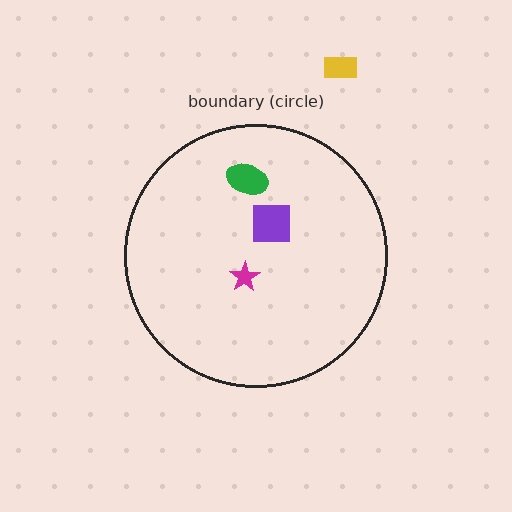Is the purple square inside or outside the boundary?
Inside.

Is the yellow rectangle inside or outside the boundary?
Outside.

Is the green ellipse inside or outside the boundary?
Inside.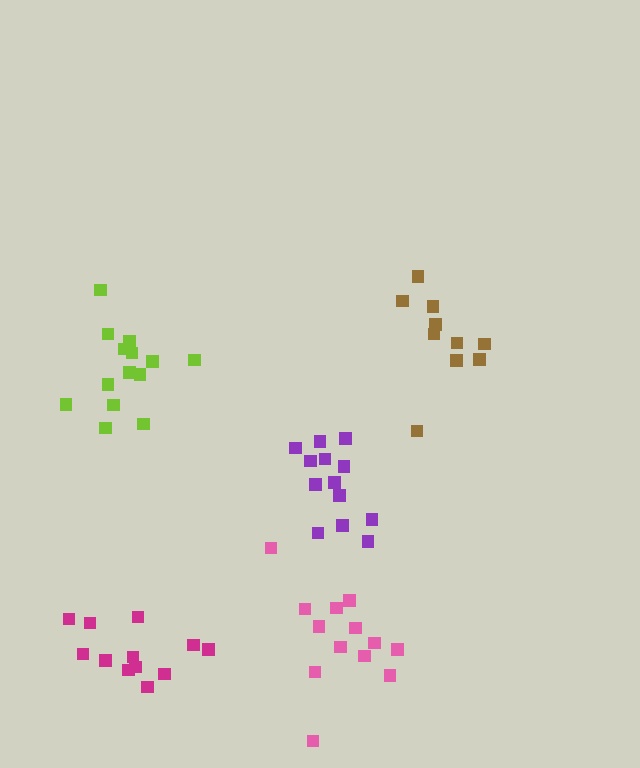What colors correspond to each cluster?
The clusters are colored: magenta, purple, pink, lime, brown.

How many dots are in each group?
Group 1: 12 dots, Group 2: 13 dots, Group 3: 13 dots, Group 4: 14 dots, Group 5: 10 dots (62 total).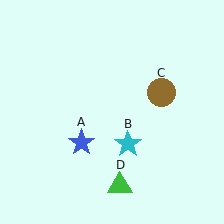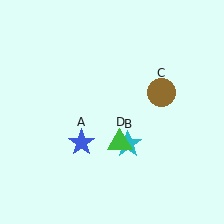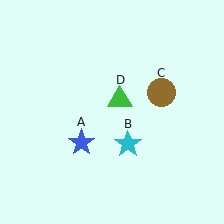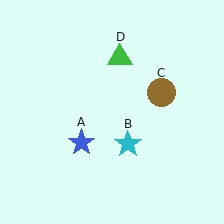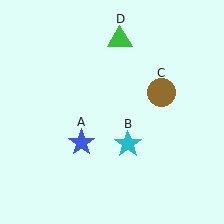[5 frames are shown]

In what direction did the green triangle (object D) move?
The green triangle (object D) moved up.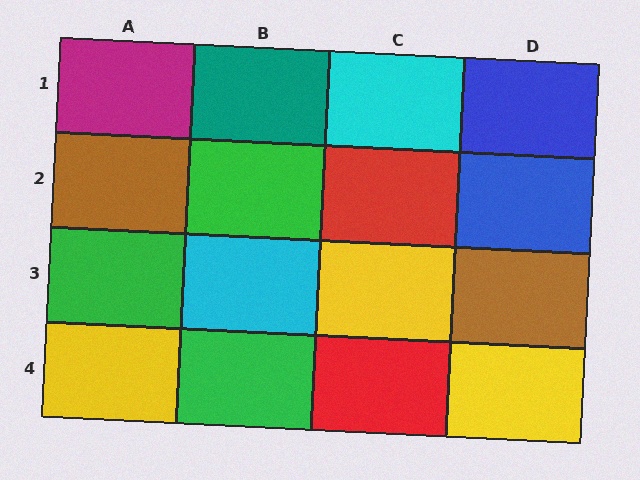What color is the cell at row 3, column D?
Brown.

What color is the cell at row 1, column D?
Blue.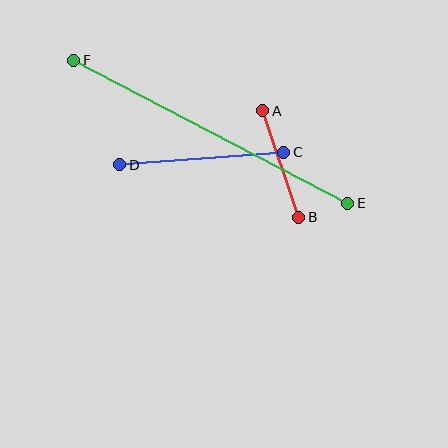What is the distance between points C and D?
The distance is approximately 165 pixels.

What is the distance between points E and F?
The distance is approximately 309 pixels.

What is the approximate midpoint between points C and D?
The midpoint is at approximately (202, 159) pixels.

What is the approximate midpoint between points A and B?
The midpoint is at approximately (281, 164) pixels.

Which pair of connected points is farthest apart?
Points E and F are farthest apart.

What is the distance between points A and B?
The distance is approximately 113 pixels.